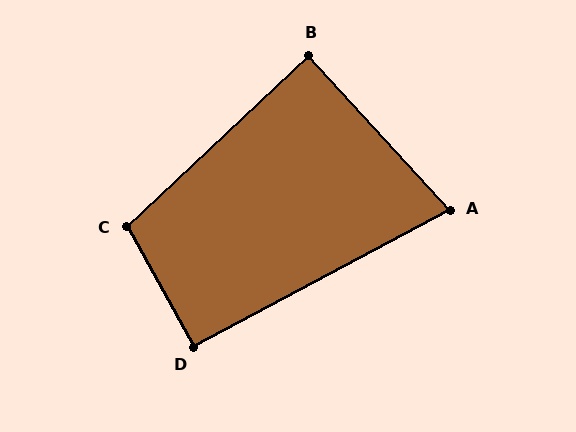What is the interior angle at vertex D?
Approximately 91 degrees (approximately right).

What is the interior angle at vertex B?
Approximately 89 degrees (approximately right).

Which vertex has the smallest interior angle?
A, at approximately 76 degrees.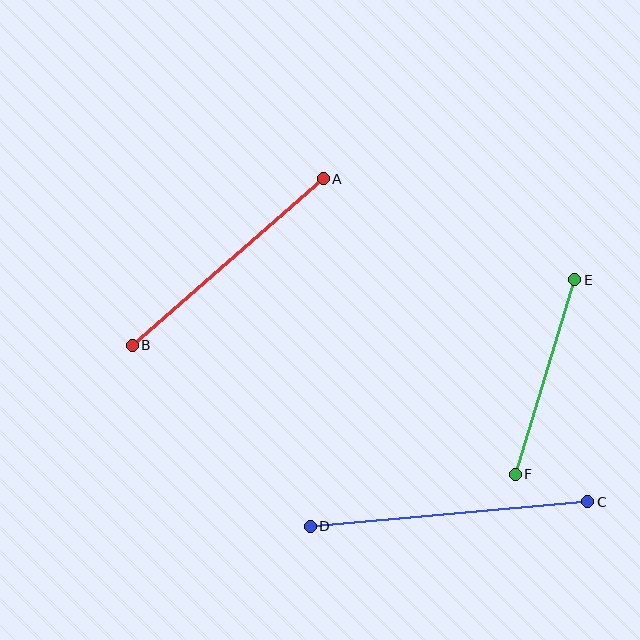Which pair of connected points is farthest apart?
Points C and D are farthest apart.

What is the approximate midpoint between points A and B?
The midpoint is at approximately (228, 262) pixels.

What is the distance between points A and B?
The distance is approximately 254 pixels.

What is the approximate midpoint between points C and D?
The midpoint is at approximately (449, 514) pixels.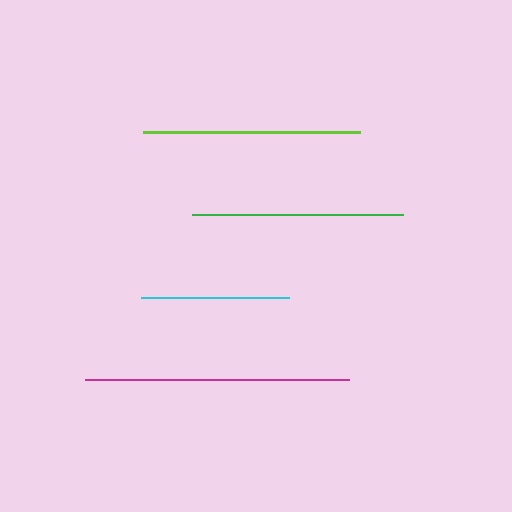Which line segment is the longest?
The magenta line is the longest at approximately 264 pixels.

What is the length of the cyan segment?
The cyan segment is approximately 148 pixels long.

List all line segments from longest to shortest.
From longest to shortest: magenta, lime, green, cyan.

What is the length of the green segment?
The green segment is approximately 210 pixels long.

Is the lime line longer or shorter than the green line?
The lime line is longer than the green line.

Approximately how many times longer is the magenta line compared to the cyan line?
The magenta line is approximately 1.8 times the length of the cyan line.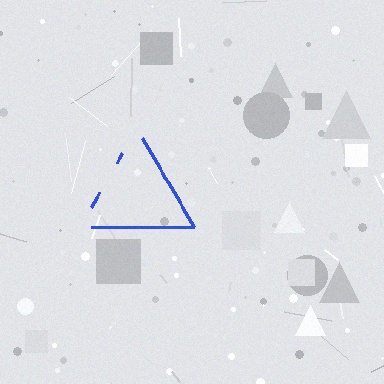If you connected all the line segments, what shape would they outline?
They would outline a triangle.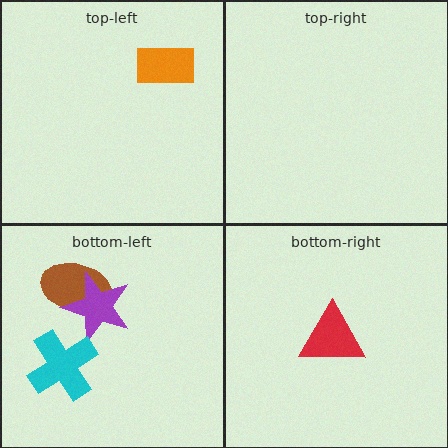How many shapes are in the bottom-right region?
1.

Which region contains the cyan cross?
The bottom-left region.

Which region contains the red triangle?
The bottom-right region.